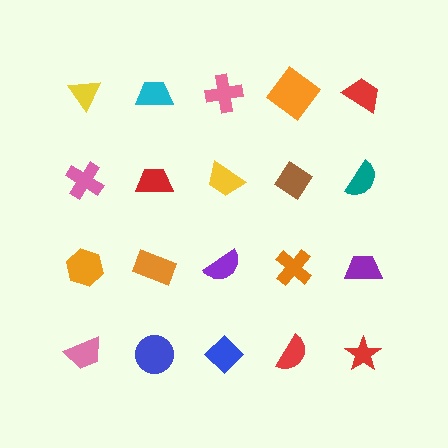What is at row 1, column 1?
A yellow triangle.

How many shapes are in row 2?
5 shapes.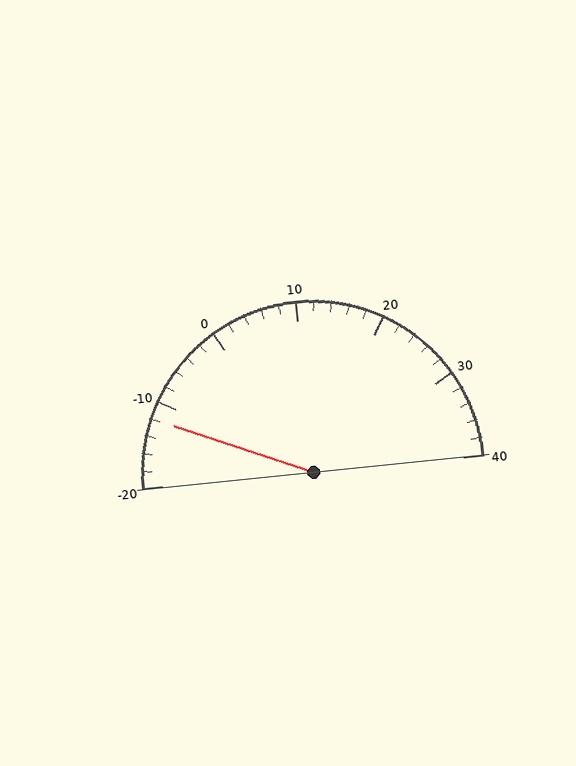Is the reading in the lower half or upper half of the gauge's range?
The reading is in the lower half of the range (-20 to 40).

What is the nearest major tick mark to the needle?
The nearest major tick mark is -10.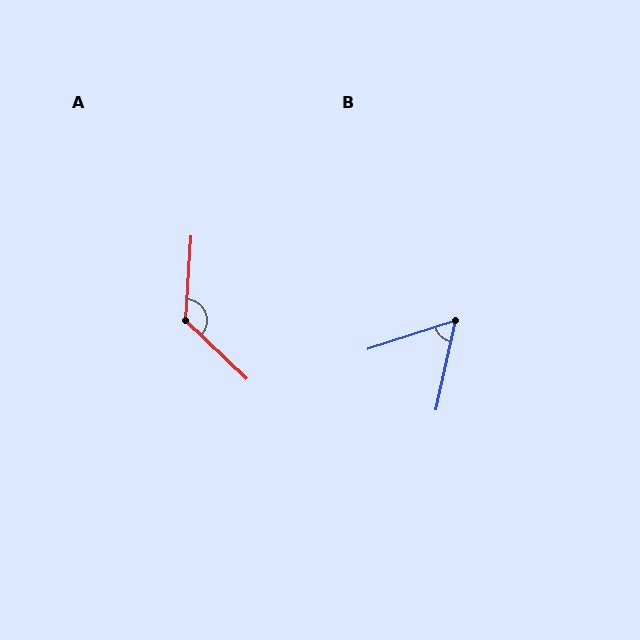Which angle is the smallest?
B, at approximately 59 degrees.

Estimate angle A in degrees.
Approximately 130 degrees.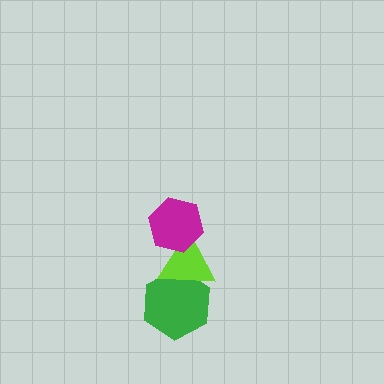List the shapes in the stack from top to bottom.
From top to bottom: the magenta hexagon, the lime triangle, the green hexagon.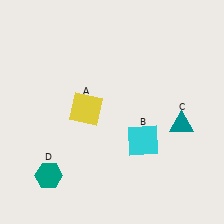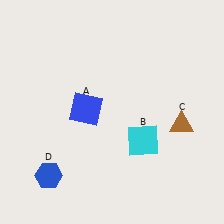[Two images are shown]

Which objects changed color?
A changed from yellow to blue. C changed from teal to brown. D changed from teal to blue.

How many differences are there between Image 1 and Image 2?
There are 3 differences between the two images.